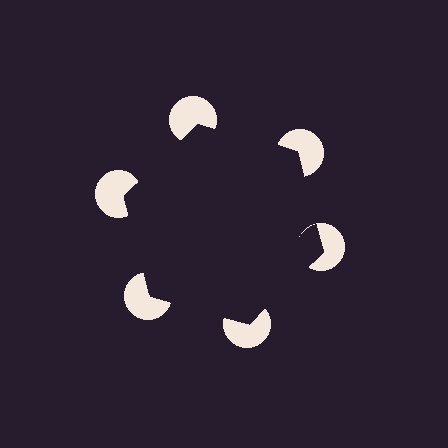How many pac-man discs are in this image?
There are 6 — one at each vertex of the illusory hexagon.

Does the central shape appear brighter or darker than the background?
It typically appears slightly darker than the background, even though no actual brightness change is drawn.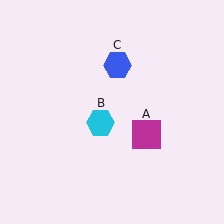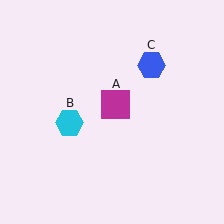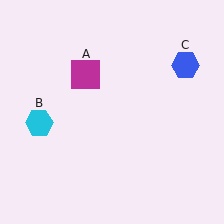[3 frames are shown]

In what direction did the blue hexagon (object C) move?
The blue hexagon (object C) moved right.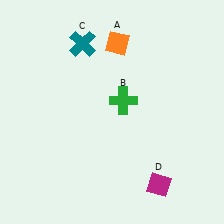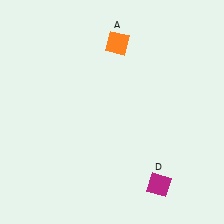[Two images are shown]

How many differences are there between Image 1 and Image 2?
There are 2 differences between the two images.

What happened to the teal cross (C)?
The teal cross (C) was removed in Image 2. It was in the top-left area of Image 1.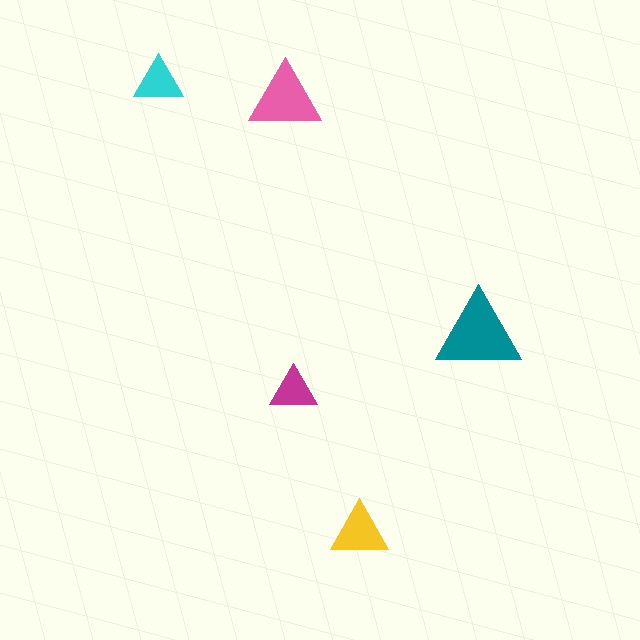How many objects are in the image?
There are 5 objects in the image.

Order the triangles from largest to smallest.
the teal one, the pink one, the yellow one, the cyan one, the magenta one.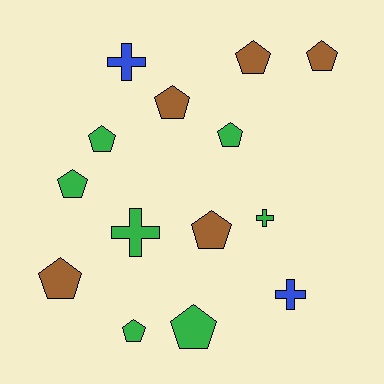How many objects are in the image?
There are 14 objects.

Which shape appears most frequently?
Pentagon, with 10 objects.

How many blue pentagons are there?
There are no blue pentagons.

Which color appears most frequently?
Green, with 7 objects.